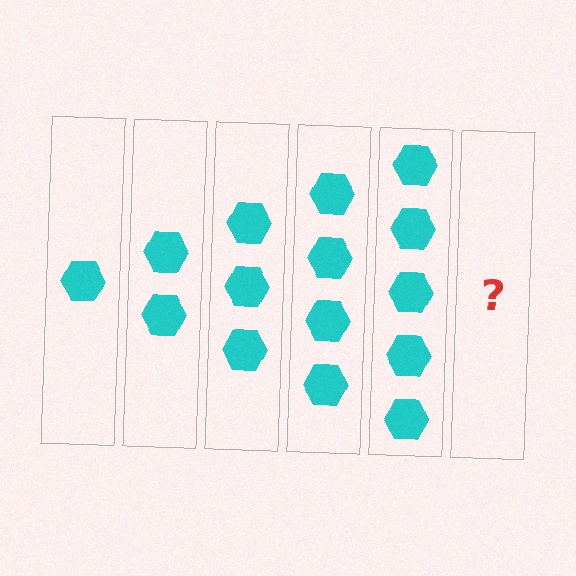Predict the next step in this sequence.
The next step is 6 hexagons.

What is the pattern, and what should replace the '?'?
The pattern is that each step adds one more hexagon. The '?' should be 6 hexagons.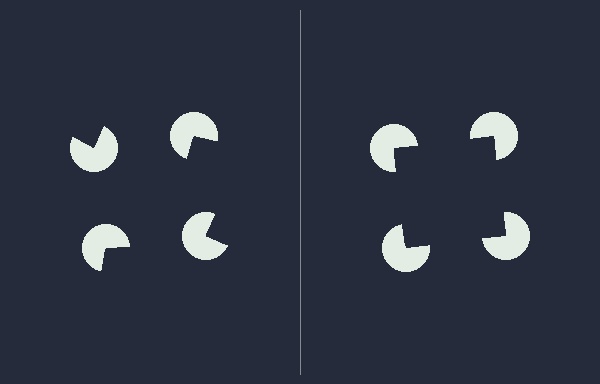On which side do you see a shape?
An illusory square appears on the right side. On the left side the wedge cuts are rotated, so no coherent shape forms.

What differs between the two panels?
The pac-man discs are positioned identically on both sides; only the wedge orientations differ. On the right they align to a square; on the left they are misaligned.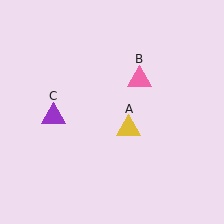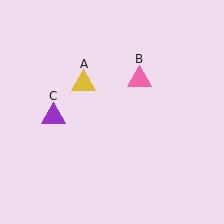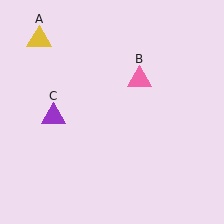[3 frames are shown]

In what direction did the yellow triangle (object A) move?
The yellow triangle (object A) moved up and to the left.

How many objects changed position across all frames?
1 object changed position: yellow triangle (object A).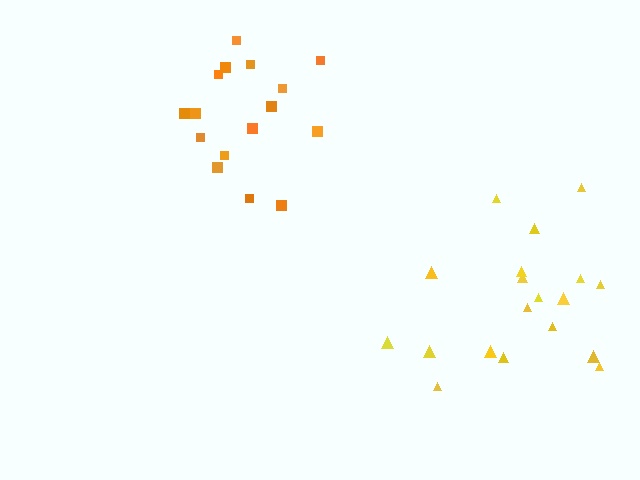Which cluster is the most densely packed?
Orange.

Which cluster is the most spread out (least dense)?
Yellow.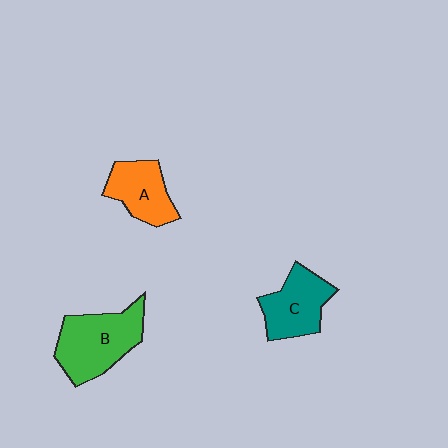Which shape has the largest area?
Shape B (green).